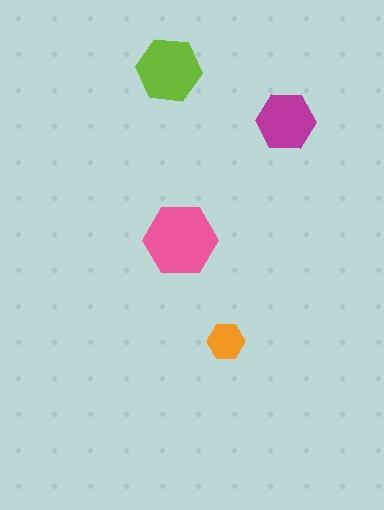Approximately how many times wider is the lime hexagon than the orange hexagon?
About 1.5 times wider.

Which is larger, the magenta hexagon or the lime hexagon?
The lime one.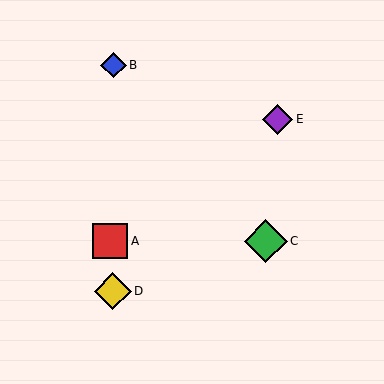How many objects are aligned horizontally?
2 objects (A, C) are aligned horizontally.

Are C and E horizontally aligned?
No, C is at y≈241 and E is at y≈119.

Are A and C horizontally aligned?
Yes, both are at y≈241.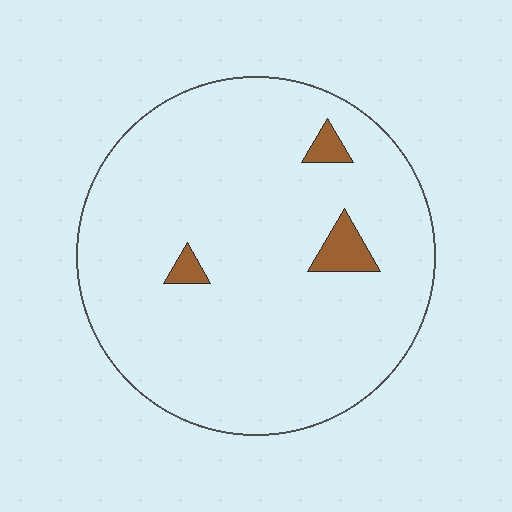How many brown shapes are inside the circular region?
3.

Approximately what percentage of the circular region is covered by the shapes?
Approximately 5%.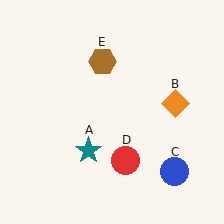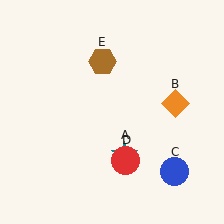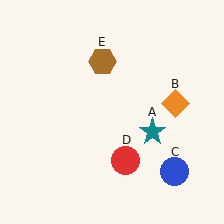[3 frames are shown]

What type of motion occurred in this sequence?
The teal star (object A) rotated counterclockwise around the center of the scene.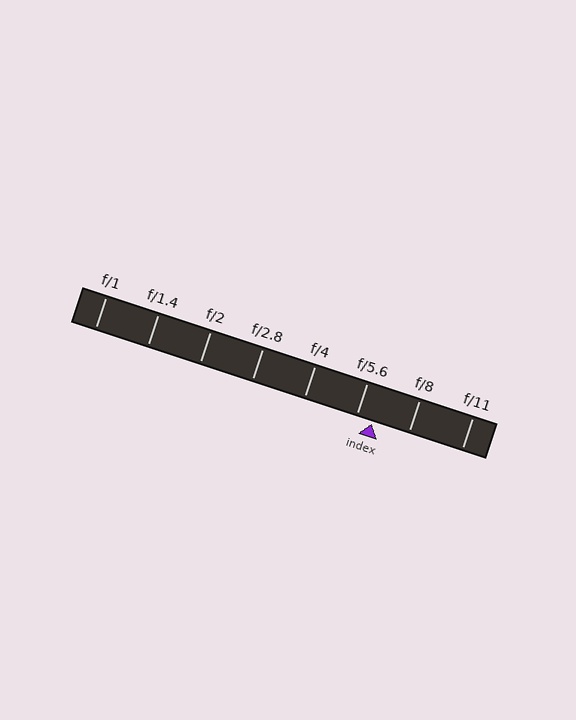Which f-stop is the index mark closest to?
The index mark is closest to f/5.6.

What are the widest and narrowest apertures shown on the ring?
The widest aperture shown is f/1 and the narrowest is f/11.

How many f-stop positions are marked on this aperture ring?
There are 8 f-stop positions marked.